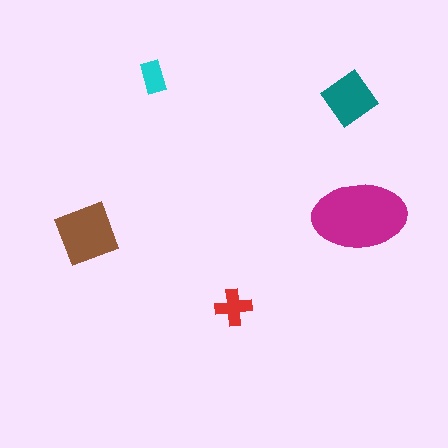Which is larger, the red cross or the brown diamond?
The brown diamond.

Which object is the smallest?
The cyan rectangle.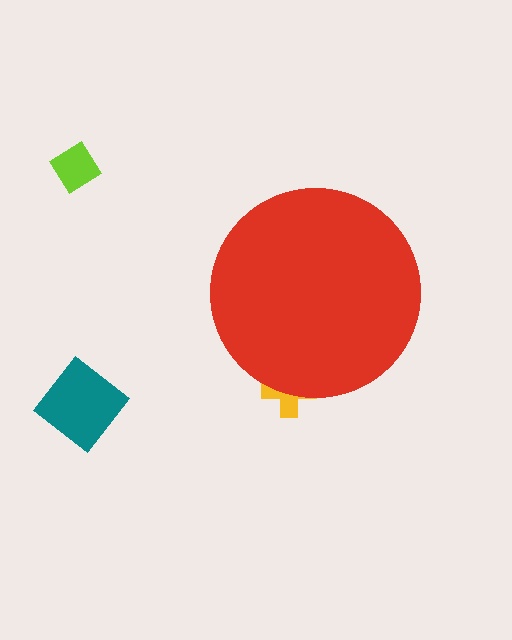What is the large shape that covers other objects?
A red circle.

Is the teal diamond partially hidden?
No, the teal diamond is fully visible.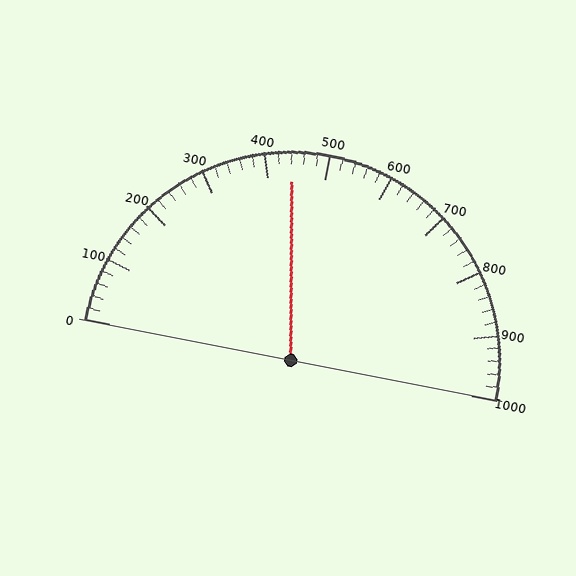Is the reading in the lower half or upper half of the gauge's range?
The reading is in the lower half of the range (0 to 1000).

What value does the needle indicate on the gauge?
The needle indicates approximately 440.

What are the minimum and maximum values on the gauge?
The gauge ranges from 0 to 1000.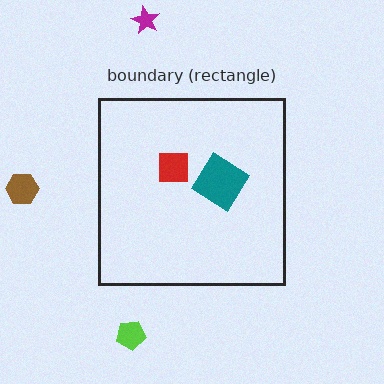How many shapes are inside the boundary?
2 inside, 3 outside.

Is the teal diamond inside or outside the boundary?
Inside.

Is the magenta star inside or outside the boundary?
Outside.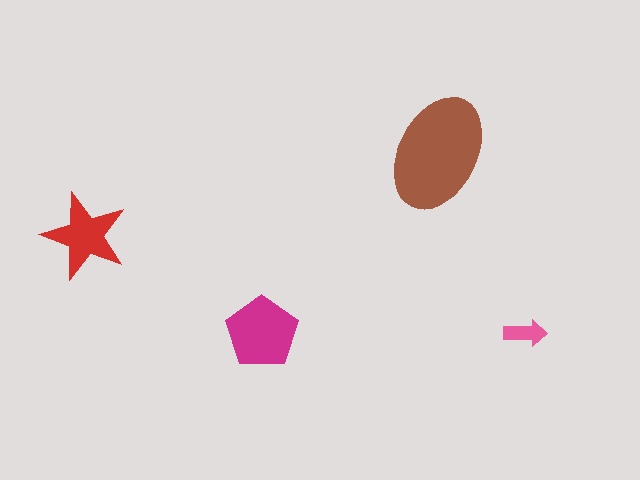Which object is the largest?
The brown ellipse.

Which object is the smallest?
The pink arrow.